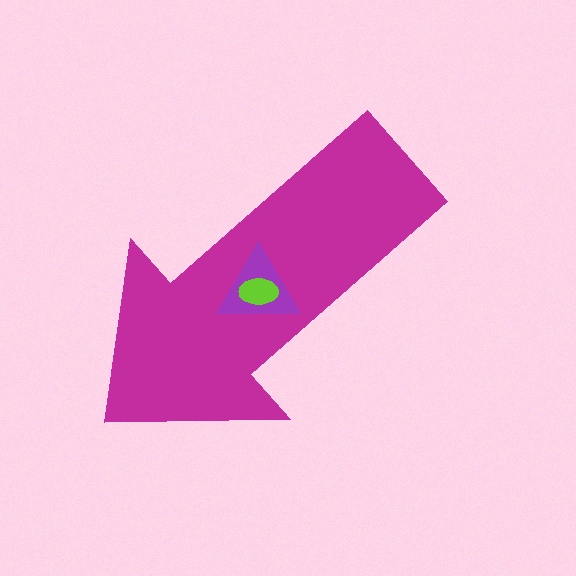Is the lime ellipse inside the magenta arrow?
Yes.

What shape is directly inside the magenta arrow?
The purple triangle.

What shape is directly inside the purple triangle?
The lime ellipse.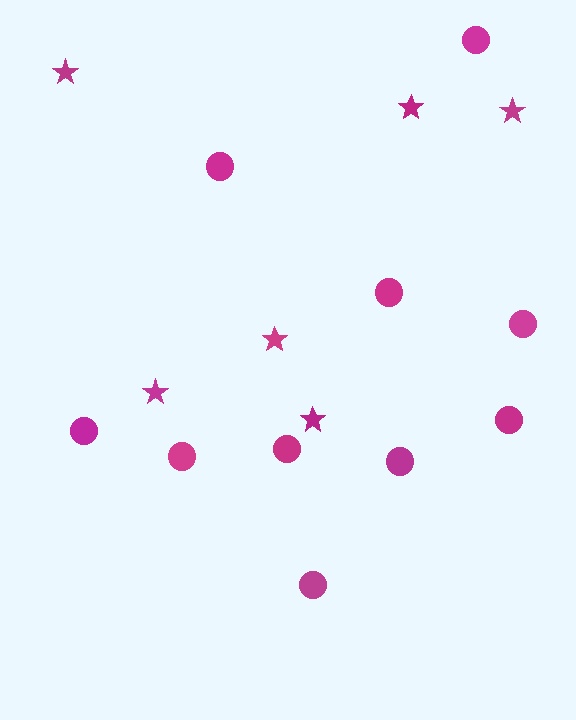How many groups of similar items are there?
There are 2 groups: one group of stars (6) and one group of circles (10).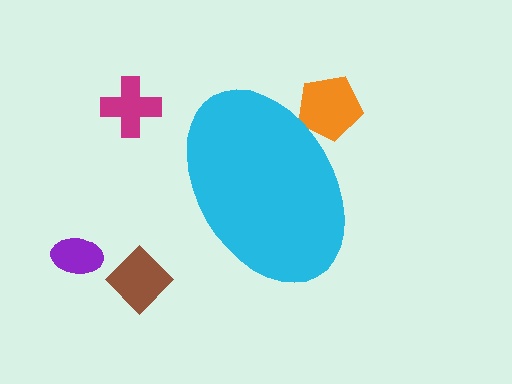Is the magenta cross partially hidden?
No, the magenta cross is fully visible.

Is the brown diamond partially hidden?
No, the brown diamond is fully visible.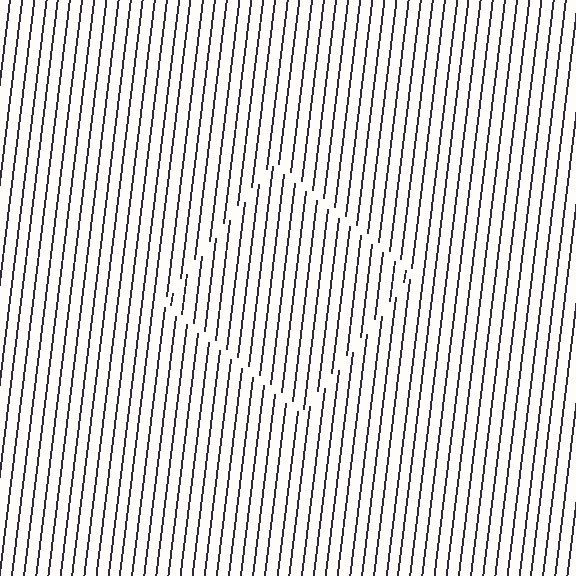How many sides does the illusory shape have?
4 sides — the line-ends trace a square.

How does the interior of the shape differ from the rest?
The interior of the shape contains the same grating, shifted by half a period — the contour is defined by the phase discontinuity where line-ends from the inner and outer gratings abut.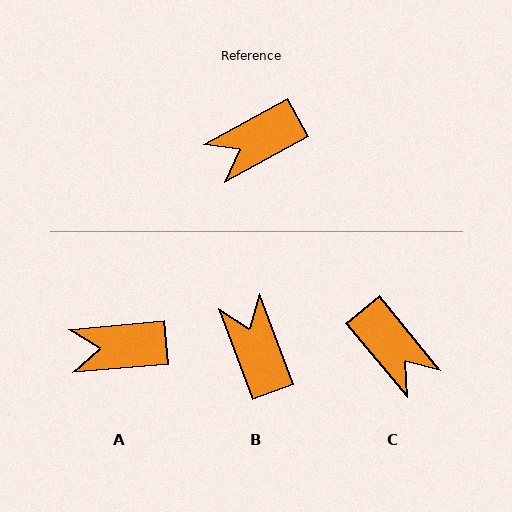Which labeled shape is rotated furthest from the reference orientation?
C, about 101 degrees away.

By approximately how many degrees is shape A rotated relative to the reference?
Approximately 24 degrees clockwise.